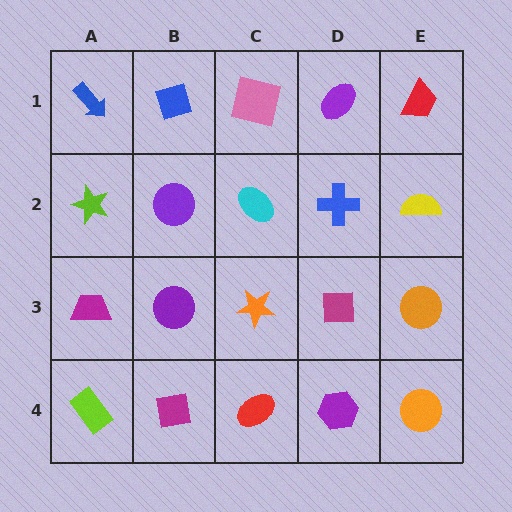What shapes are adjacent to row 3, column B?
A purple circle (row 2, column B), a magenta square (row 4, column B), a magenta trapezoid (row 3, column A), an orange star (row 3, column C).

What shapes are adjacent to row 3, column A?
A lime star (row 2, column A), a lime rectangle (row 4, column A), a purple circle (row 3, column B).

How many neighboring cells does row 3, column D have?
4.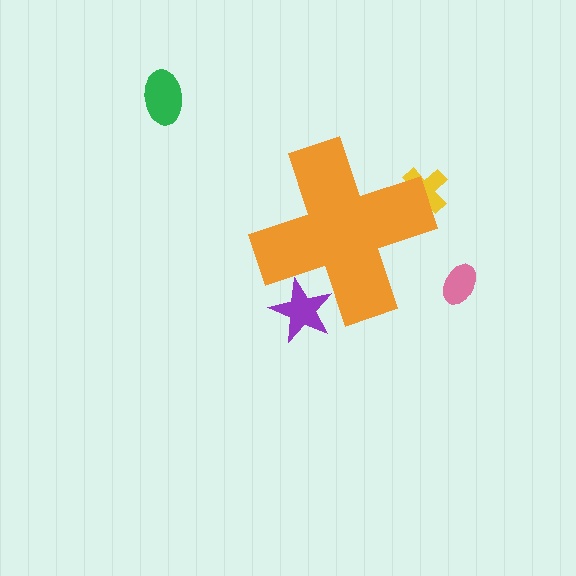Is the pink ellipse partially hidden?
No, the pink ellipse is fully visible.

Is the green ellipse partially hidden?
No, the green ellipse is fully visible.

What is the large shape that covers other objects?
An orange cross.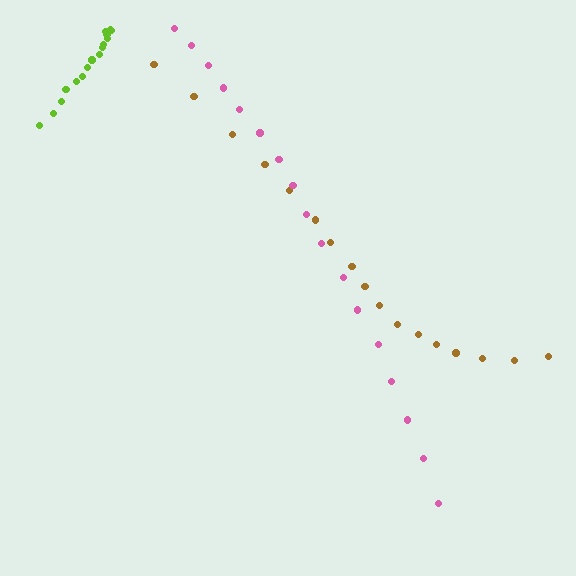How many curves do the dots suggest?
There are 3 distinct paths.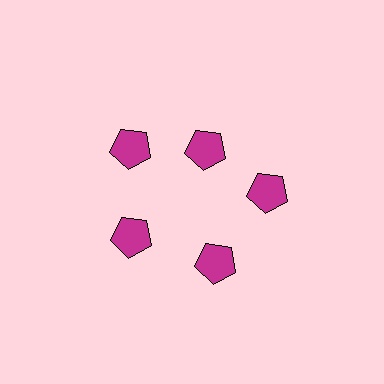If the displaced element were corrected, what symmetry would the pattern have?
It would have 5-fold rotational symmetry — the pattern would map onto itself every 72 degrees.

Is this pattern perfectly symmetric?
No. The 5 magenta pentagons are arranged in a ring, but one element near the 1 o'clock position is pulled inward toward the center, breaking the 5-fold rotational symmetry.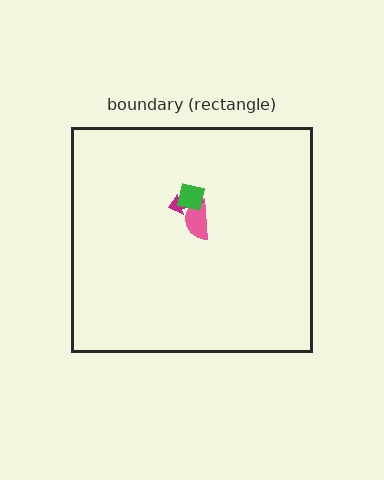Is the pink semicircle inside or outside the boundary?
Inside.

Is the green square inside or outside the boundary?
Inside.